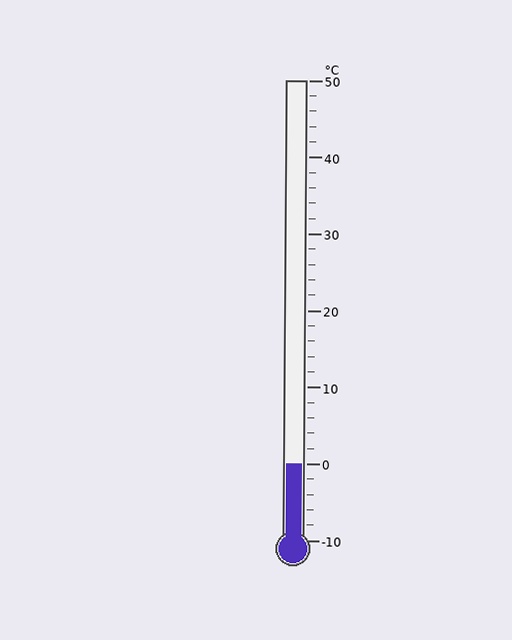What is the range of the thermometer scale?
The thermometer scale ranges from -10°C to 50°C.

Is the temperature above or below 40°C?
The temperature is below 40°C.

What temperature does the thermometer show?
The thermometer shows approximately 0°C.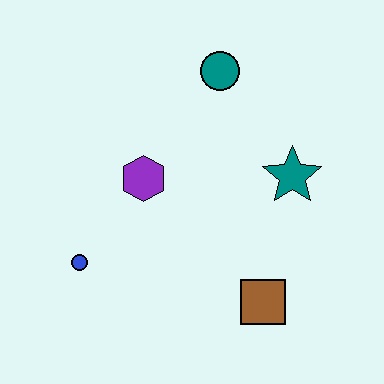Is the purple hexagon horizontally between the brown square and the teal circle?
No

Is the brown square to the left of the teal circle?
No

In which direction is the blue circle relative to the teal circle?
The blue circle is below the teal circle.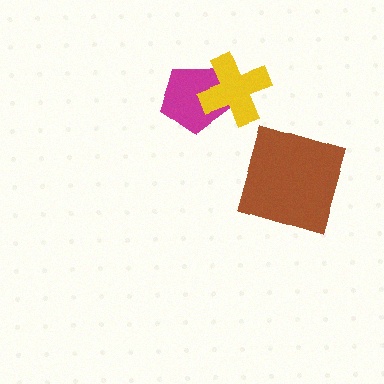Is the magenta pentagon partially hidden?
Yes, it is partially covered by another shape.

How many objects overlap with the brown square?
0 objects overlap with the brown square.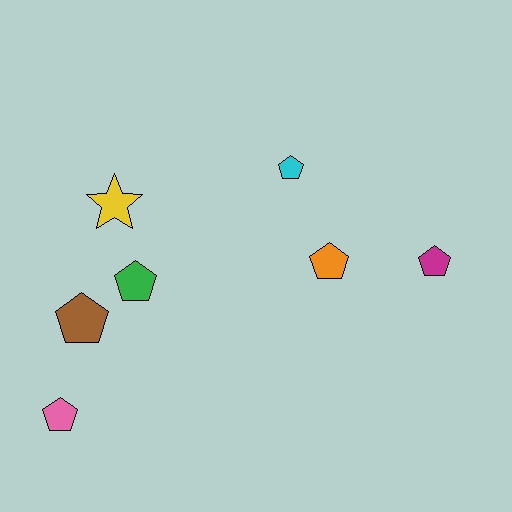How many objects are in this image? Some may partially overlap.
There are 7 objects.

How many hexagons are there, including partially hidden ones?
There are no hexagons.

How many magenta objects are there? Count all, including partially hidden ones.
There is 1 magenta object.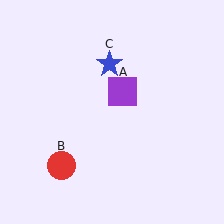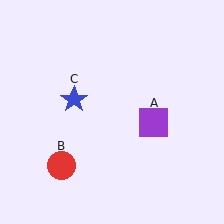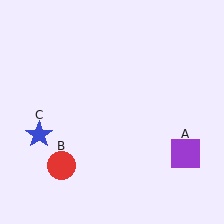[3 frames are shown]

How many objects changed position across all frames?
2 objects changed position: purple square (object A), blue star (object C).